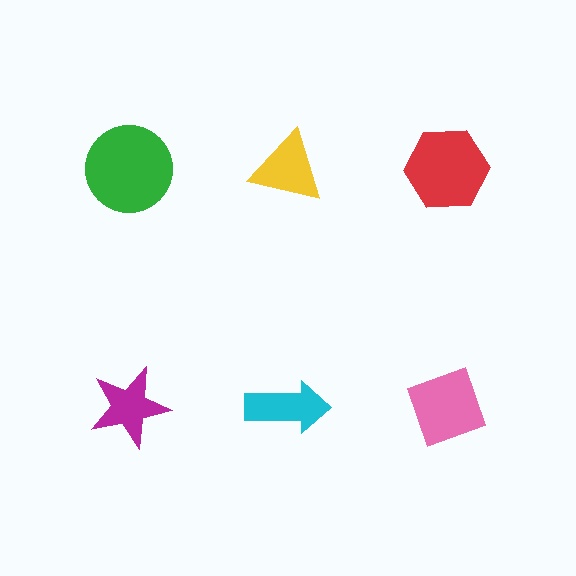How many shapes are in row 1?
3 shapes.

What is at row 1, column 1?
A green circle.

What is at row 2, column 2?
A cyan arrow.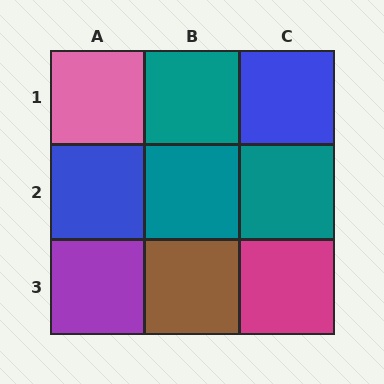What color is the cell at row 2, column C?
Teal.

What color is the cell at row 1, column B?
Teal.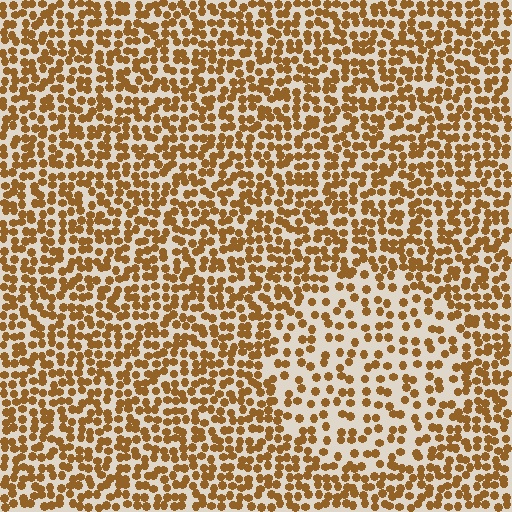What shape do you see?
I see a circle.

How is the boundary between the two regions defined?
The boundary is defined by a change in element density (approximately 1.8x ratio). All elements are the same color, size, and shape.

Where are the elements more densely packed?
The elements are more densely packed outside the circle boundary.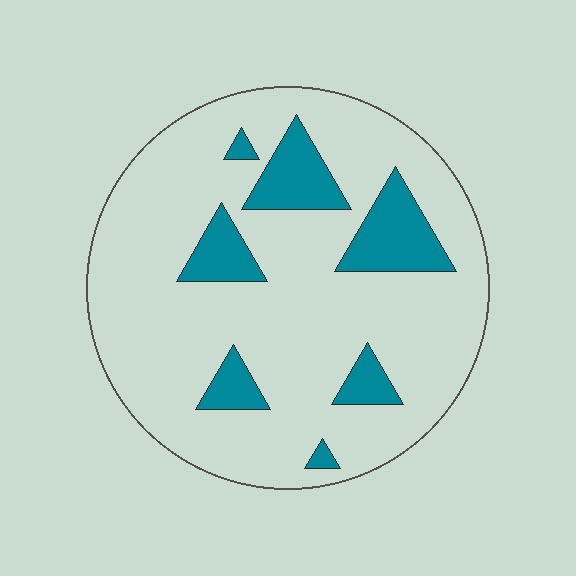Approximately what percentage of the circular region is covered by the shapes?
Approximately 15%.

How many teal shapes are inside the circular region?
7.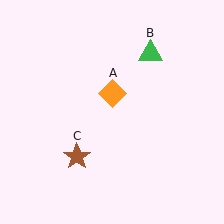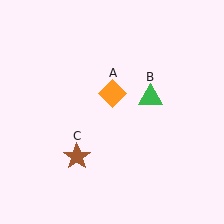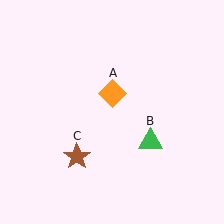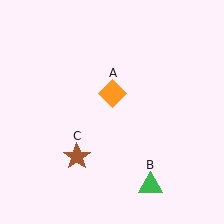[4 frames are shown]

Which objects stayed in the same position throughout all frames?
Orange diamond (object A) and brown star (object C) remained stationary.